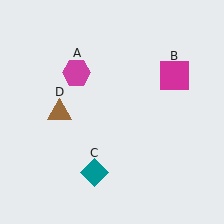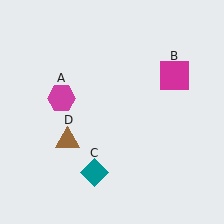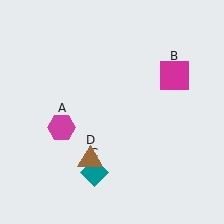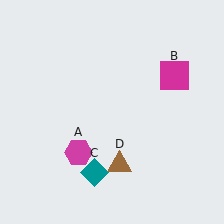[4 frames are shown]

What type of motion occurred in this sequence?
The magenta hexagon (object A), brown triangle (object D) rotated counterclockwise around the center of the scene.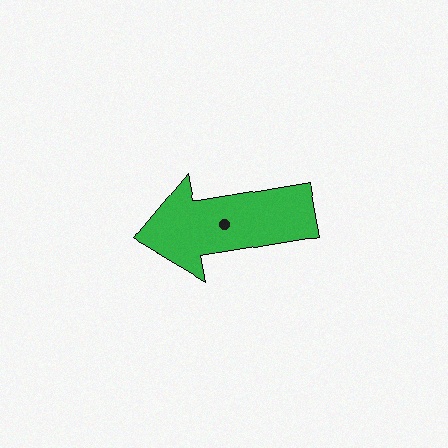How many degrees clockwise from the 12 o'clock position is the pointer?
Approximately 260 degrees.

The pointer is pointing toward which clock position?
Roughly 9 o'clock.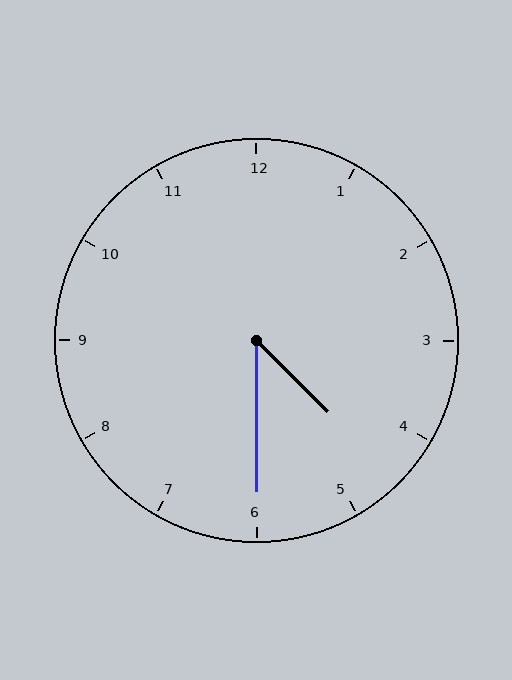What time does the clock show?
4:30.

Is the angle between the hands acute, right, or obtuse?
It is acute.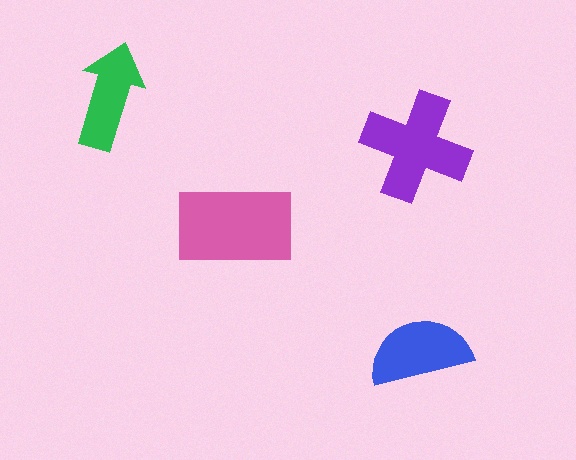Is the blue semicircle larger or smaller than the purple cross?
Smaller.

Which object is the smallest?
The green arrow.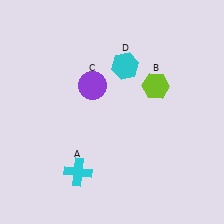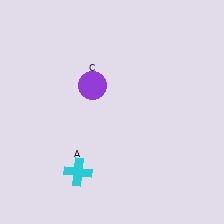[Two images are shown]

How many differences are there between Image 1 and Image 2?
There are 2 differences between the two images.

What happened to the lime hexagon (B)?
The lime hexagon (B) was removed in Image 2. It was in the top-right area of Image 1.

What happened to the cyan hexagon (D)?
The cyan hexagon (D) was removed in Image 2. It was in the top-right area of Image 1.